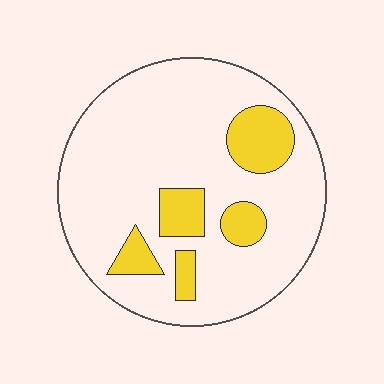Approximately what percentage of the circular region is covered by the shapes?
Approximately 20%.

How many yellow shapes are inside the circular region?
5.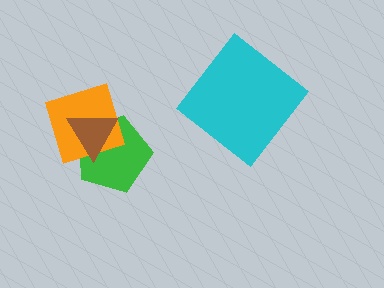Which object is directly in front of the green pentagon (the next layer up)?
The orange diamond is directly in front of the green pentagon.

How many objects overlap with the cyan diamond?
0 objects overlap with the cyan diamond.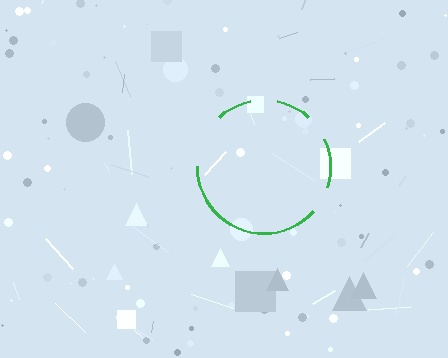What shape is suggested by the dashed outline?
The dashed outline suggests a circle.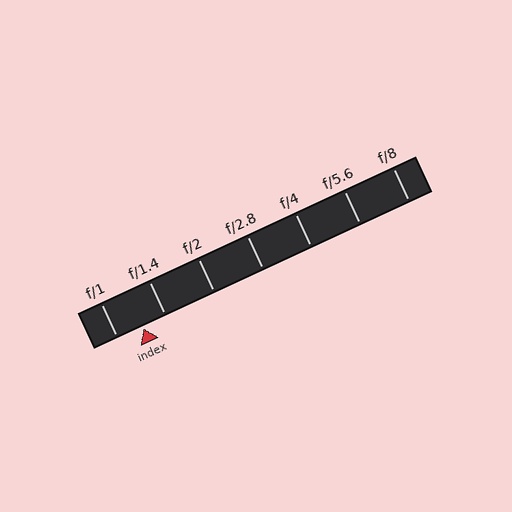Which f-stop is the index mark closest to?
The index mark is closest to f/1.4.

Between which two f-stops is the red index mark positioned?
The index mark is between f/1 and f/1.4.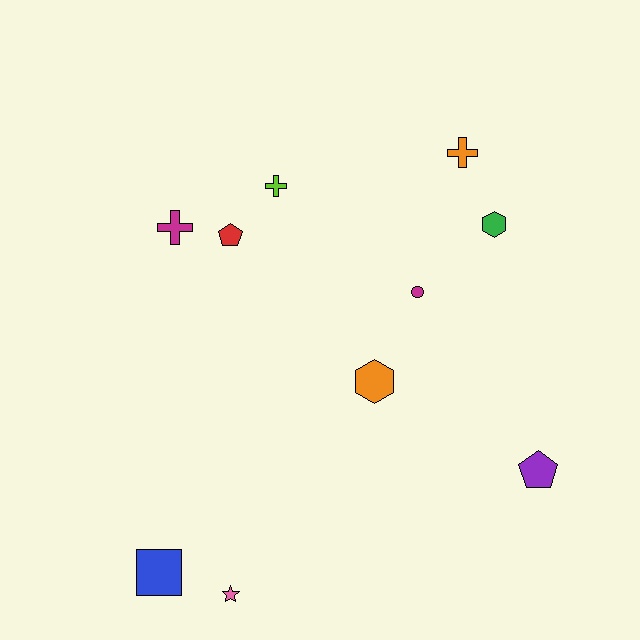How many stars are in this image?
There is 1 star.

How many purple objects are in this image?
There is 1 purple object.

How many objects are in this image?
There are 10 objects.